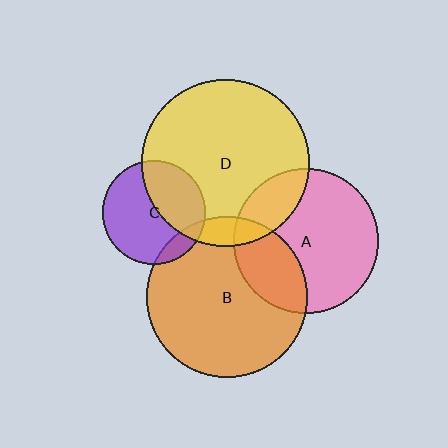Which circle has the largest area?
Circle D (yellow).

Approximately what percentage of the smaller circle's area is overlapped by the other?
Approximately 20%.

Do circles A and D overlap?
Yes.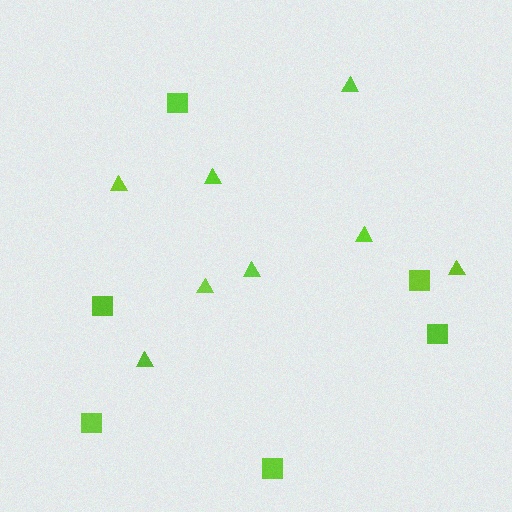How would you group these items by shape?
There are 2 groups: one group of squares (6) and one group of triangles (8).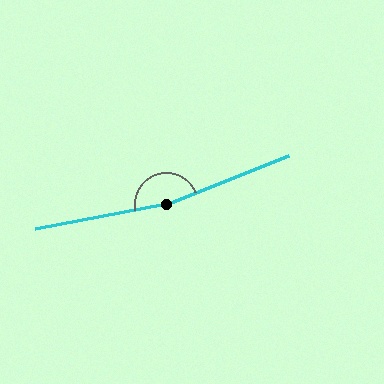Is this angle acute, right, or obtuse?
It is obtuse.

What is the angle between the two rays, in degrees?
Approximately 168 degrees.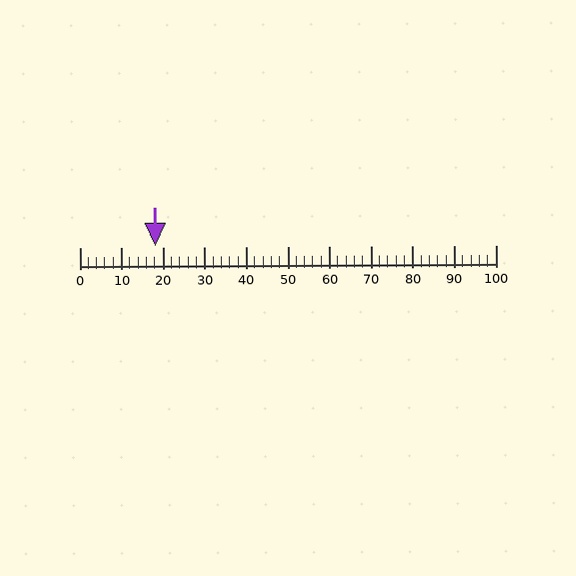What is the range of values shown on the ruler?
The ruler shows values from 0 to 100.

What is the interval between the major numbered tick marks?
The major tick marks are spaced 10 units apart.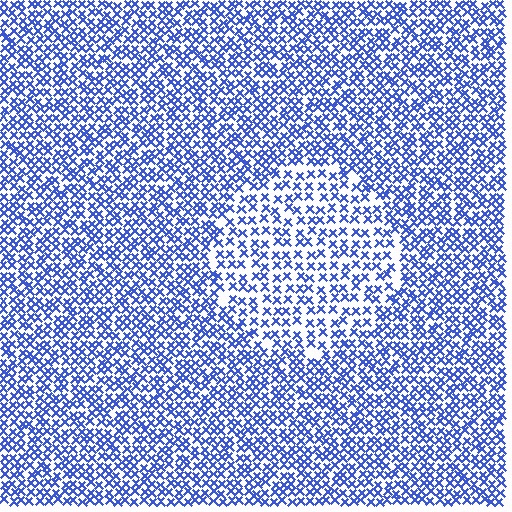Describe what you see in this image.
The image contains small blue elements arranged at two different densities. A circle-shaped region is visible where the elements are less densely packed than the surrounding area.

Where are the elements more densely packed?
The elements are more densely packed outside the circle boundary.